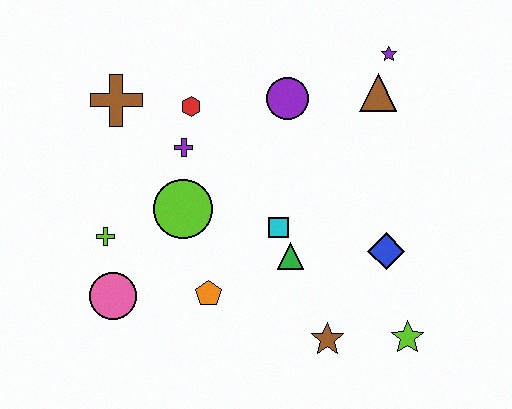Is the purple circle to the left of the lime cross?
No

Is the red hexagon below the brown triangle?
Yes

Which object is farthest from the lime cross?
The purple star is farthest from the lime cross.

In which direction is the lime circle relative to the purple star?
The lime circle is to the left of the purple star.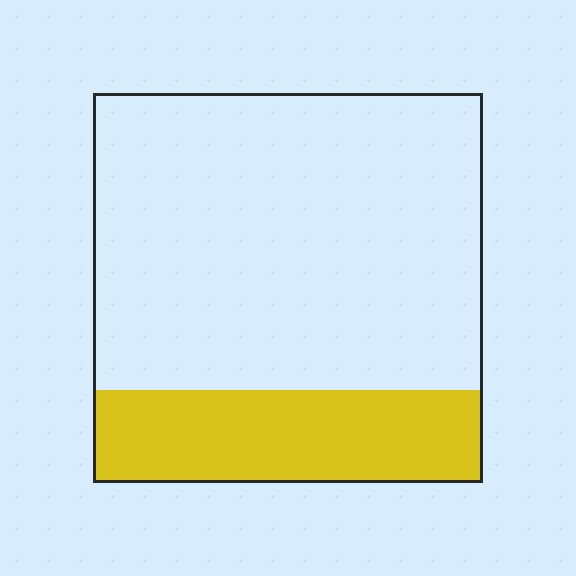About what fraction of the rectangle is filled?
About one quarter (1/4).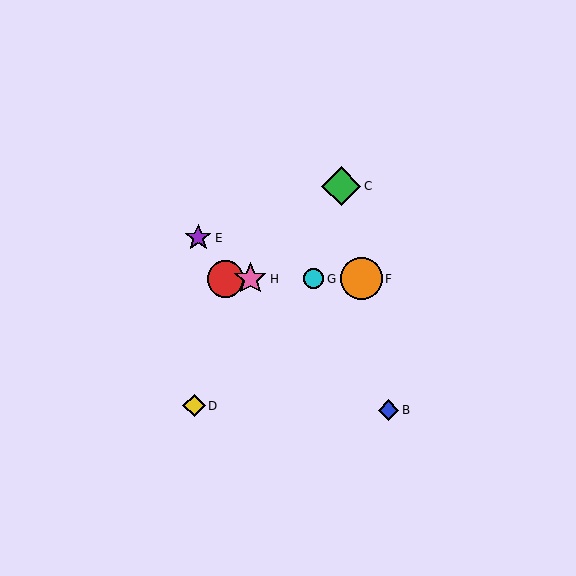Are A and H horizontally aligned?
Yes, both are at y≈279.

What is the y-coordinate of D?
Object D is at y≈406.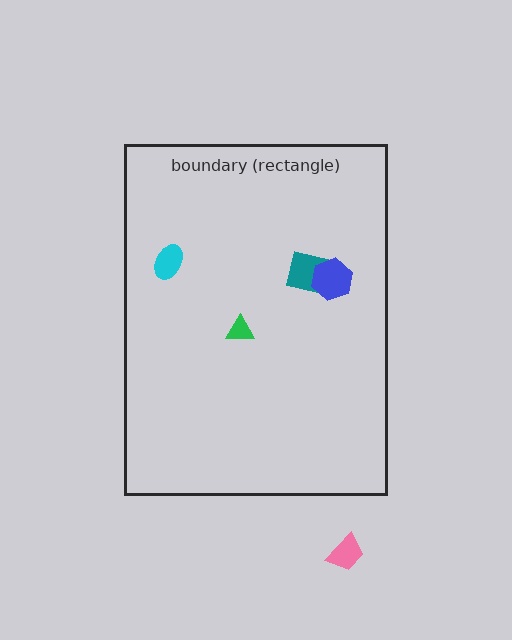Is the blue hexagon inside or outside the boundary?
Inside.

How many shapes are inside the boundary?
4 inside, 1 outside.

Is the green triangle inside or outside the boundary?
Inside.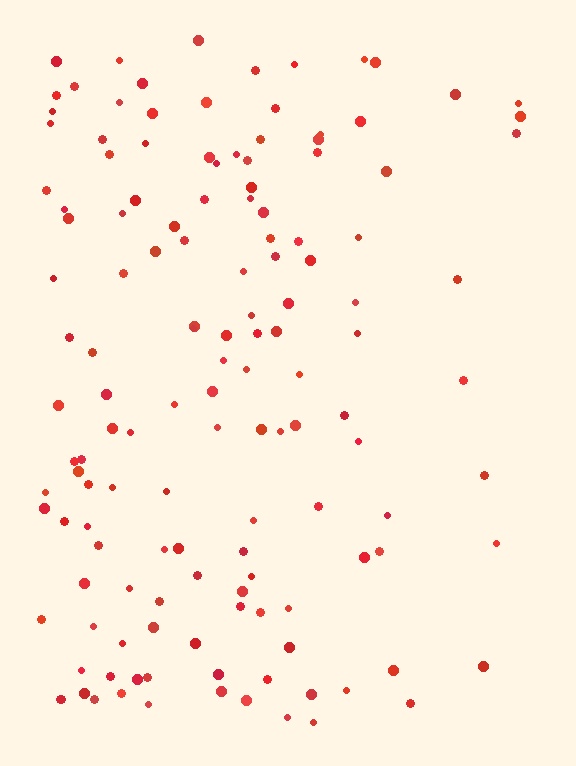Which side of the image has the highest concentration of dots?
The left.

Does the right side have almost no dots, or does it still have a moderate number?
Still a moderate number, just noticeably fewer than the left.